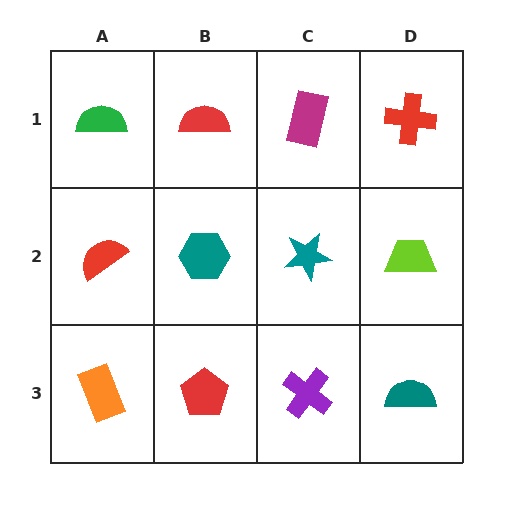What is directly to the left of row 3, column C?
A red pentagon.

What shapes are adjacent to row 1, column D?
A lime trapezoid (row 2, column D), a magenta rectangle (row 1, column C).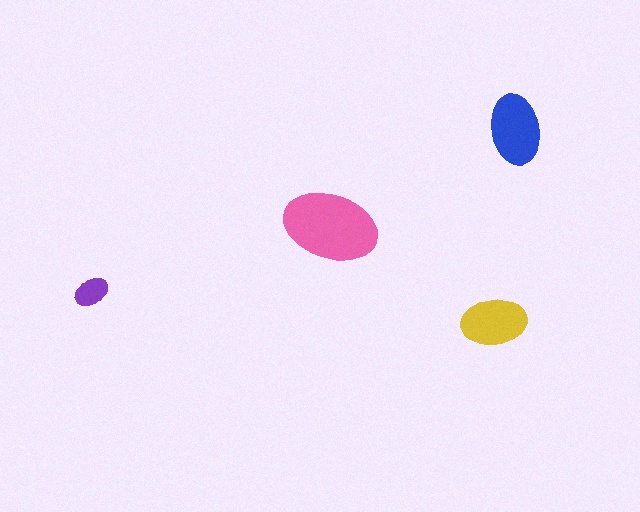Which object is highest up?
The blue ellipse is topmost.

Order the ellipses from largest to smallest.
the pink one, the blue one, the yellow one, the purple one.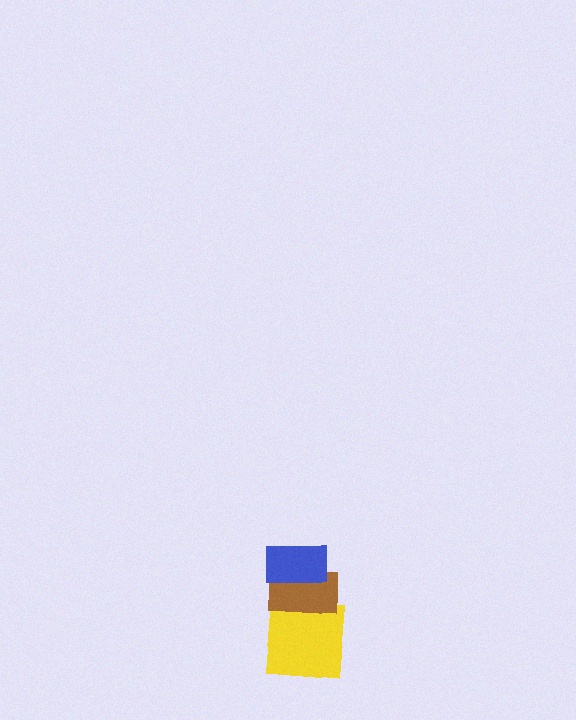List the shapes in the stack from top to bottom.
From top to bottom: the blue rectangle, the brown rectangle, the yellow square.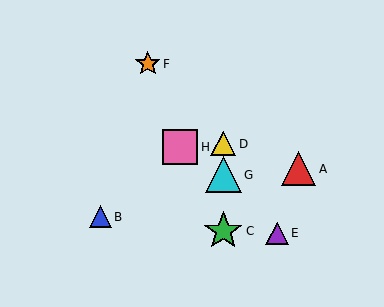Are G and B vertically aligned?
No, G is at x≈223 and B is at x≈100.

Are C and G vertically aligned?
Yes, both are at x≈223.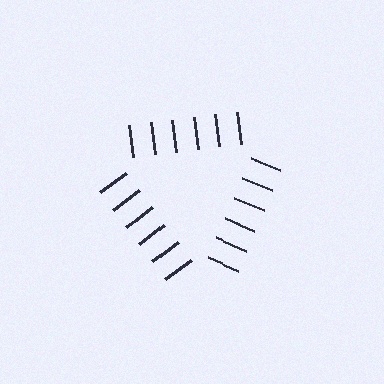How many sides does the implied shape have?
3 sides — the line-ends trace a triangle.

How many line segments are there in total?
18 — 6 along each of the 3 edges.